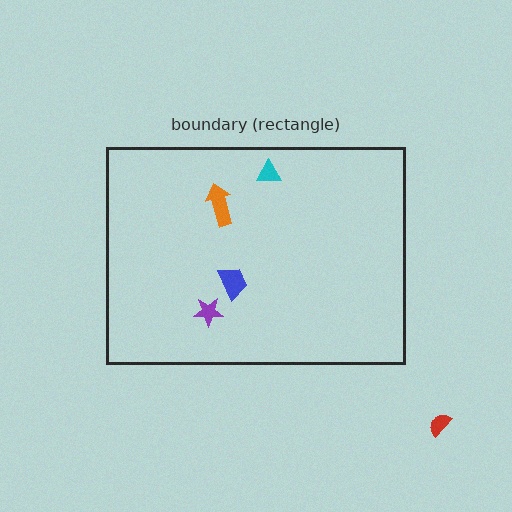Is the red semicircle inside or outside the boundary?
Outside.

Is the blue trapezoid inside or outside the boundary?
Inside.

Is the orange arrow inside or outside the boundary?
Inside.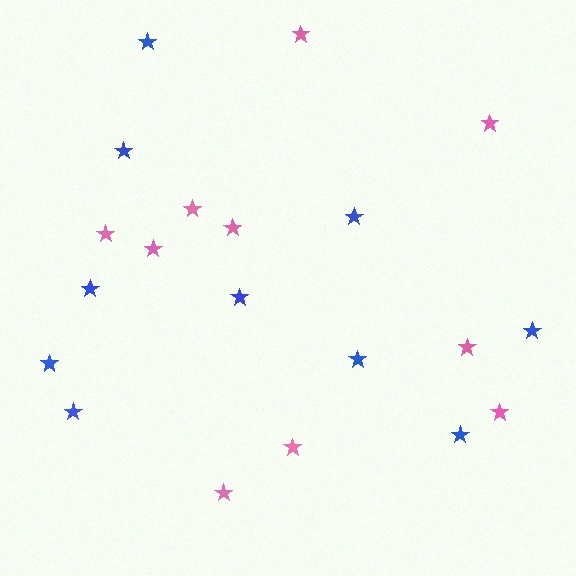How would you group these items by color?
There are 2 groups: one group of pink stars (10) and one group of blue stars (10).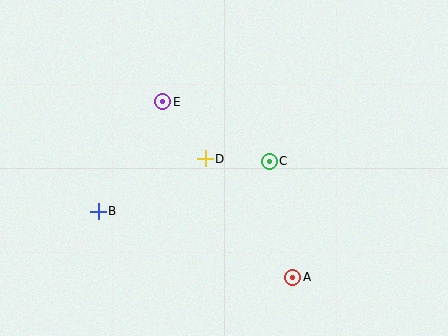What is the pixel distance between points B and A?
The distance between B and A is 205 pixels.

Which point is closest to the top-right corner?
Point C is closest to the top-right corner.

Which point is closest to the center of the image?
Point D at (205, 159) is closest to the center.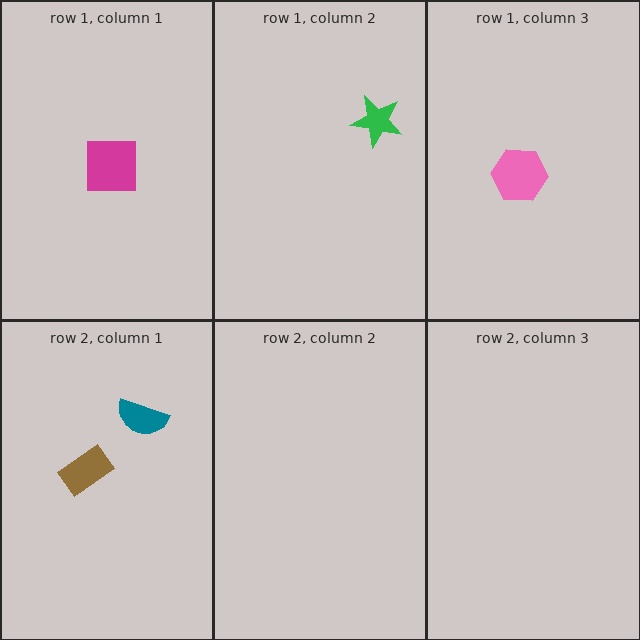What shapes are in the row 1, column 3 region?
The pink hexagon.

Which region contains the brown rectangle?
The row 2, column 1 region.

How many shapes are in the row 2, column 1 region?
2.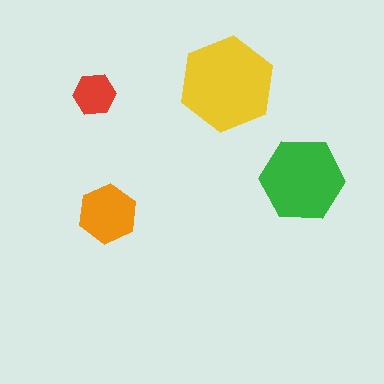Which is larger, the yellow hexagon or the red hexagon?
The yellow one.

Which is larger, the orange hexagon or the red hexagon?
The orange one.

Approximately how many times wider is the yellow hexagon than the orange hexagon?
About 1.5 times wider.